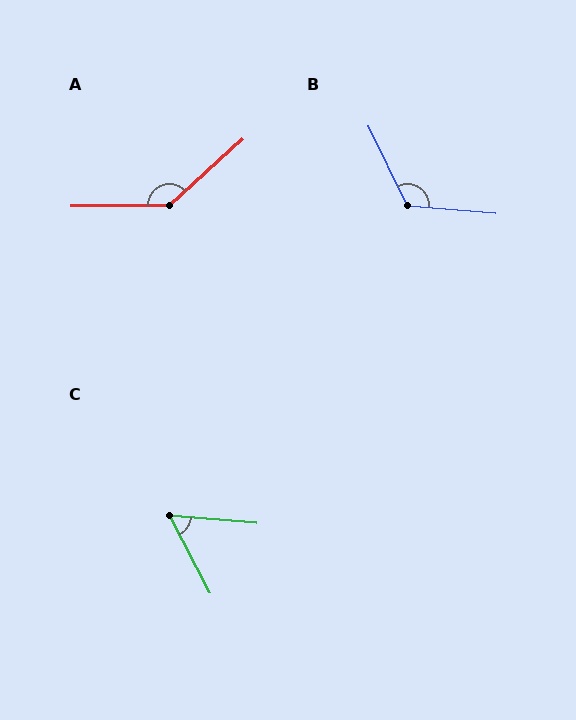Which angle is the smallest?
C, at approximately 57 degrees.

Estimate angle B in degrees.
Approximately 121 degrees.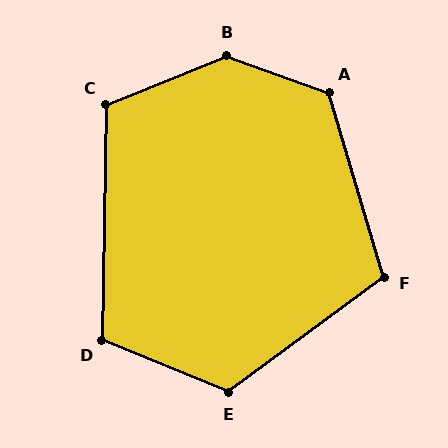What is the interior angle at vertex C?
Approximately 113 degrees (obtuse).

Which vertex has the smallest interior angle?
F, at approximately 110 degrees.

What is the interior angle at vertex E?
Approximately 121 degrees (obtuse).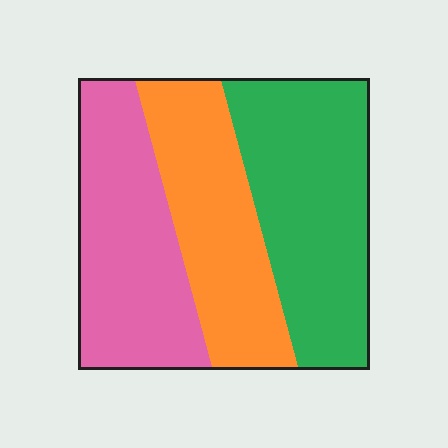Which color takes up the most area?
Green, at roughly 40%.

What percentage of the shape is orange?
Orange covers around 30% of the shape.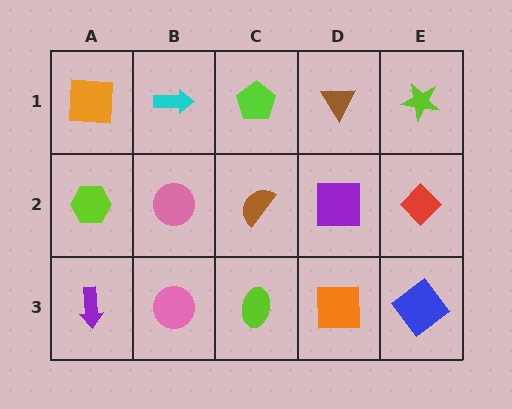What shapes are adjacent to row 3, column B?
A pink circle (row 2, column B), a purple arrow (row 3, column A), a lime ellipse (row 3, column C).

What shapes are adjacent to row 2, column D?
A brown triangle (row 1, column D), an orange square (row 3, column D), a brown semicircle (row 2, column C), a red diamond (row 2, column E).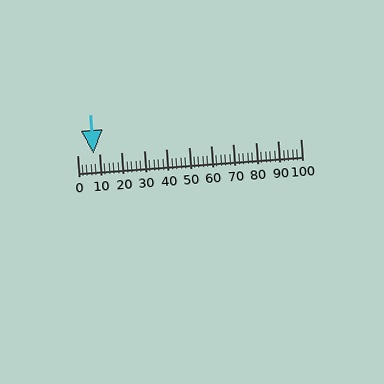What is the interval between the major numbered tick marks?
The major tick marks are spaced 10 units apart.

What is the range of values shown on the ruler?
The ruler shows values from 0 to 100.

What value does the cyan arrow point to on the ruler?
The cyan arrow points to approximately 7.